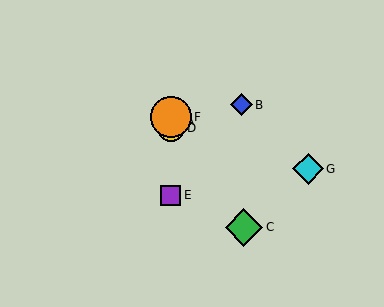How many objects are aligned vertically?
4 objects (A, D, E, F) are aligned vertically.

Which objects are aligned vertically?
Objects A, D, E, F are aligned vertically.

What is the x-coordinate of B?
Object B is at x≈242.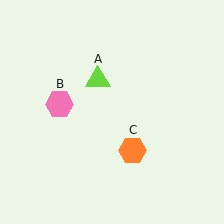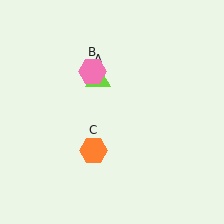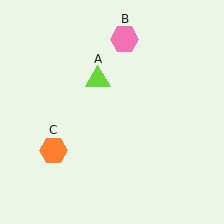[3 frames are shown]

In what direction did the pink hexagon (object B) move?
The pink hexagon (object B) moved up and to the right.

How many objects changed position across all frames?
2 objects changed position: pink hexagon (object B), orange hexagon (object C).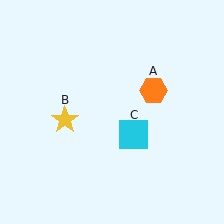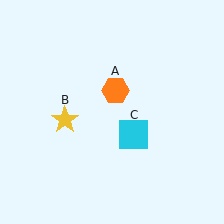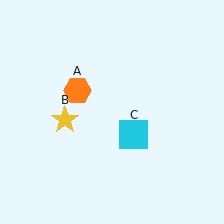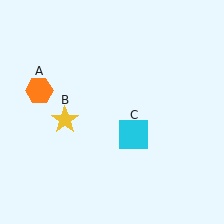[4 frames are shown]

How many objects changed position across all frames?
1 object changed position: orange hexagon (object A).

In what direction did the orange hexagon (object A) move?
The orange hexagon (object A) moved left.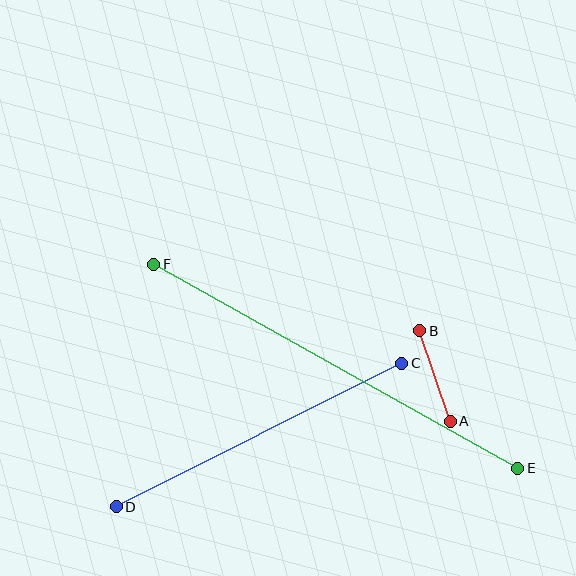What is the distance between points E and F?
The distance is approximately 417 pixels.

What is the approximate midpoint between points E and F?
The midpoint is at approximately (336, 366) pixels.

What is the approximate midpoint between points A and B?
The midpoint is at approximately (435, 376) pixels.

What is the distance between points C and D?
The distance is approximately 319 pixels.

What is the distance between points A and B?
The distance is approximately 95 pixels.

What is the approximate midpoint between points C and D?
The midpoint is at approximately (259, 435) pixels.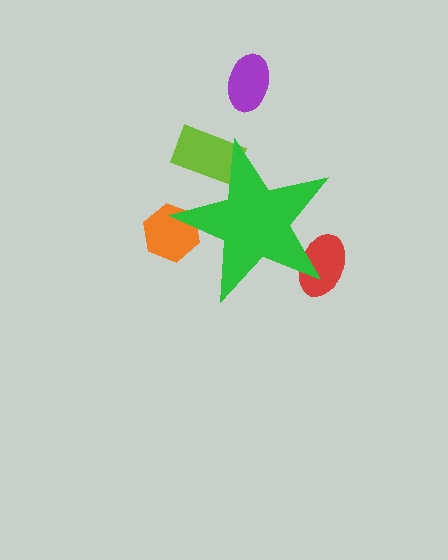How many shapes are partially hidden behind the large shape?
3 shapes are partially hidden.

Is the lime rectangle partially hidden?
Yes, the lime rectangle is partially hidden behind the green star.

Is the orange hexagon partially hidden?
Yes, the orange hexagon is partially hidden behind the green star.